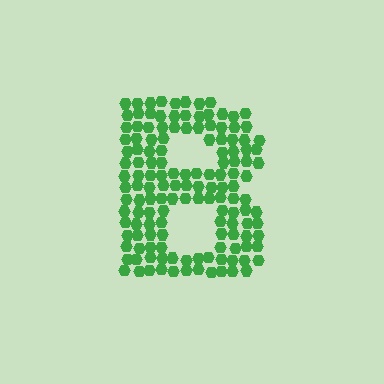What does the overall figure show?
The overall figure shows the letter B.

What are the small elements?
The small elements are hexagons.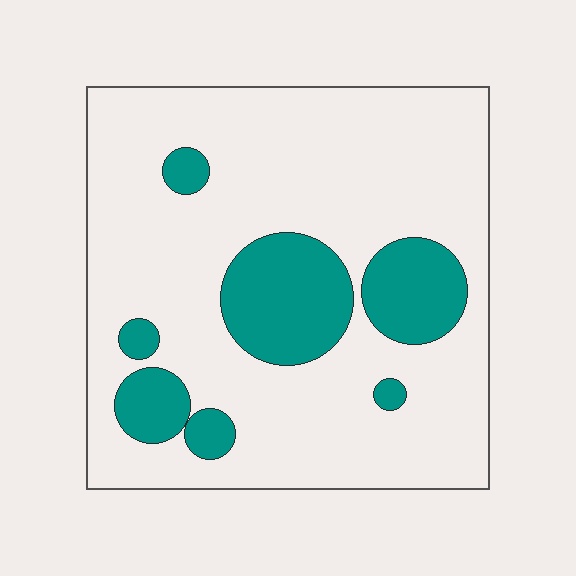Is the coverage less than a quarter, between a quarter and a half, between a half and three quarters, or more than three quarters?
Less than a quarter.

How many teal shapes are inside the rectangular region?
7.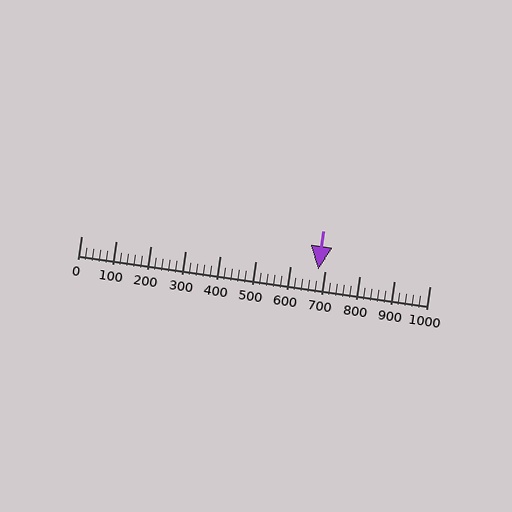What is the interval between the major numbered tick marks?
The major tick marks are spaced 100 units apart.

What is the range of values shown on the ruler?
The ruler shows values from 0 to 1000.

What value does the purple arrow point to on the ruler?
The purple arrow points to approximately 680.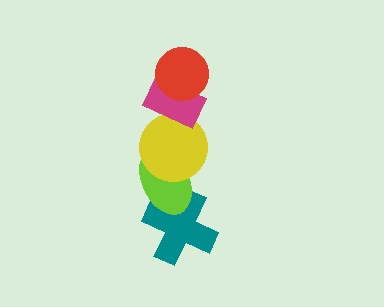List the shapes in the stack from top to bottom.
From top to bottom: the red circle, the magenta rectangle, the yellow circle, the lime ellipse, the teal cross.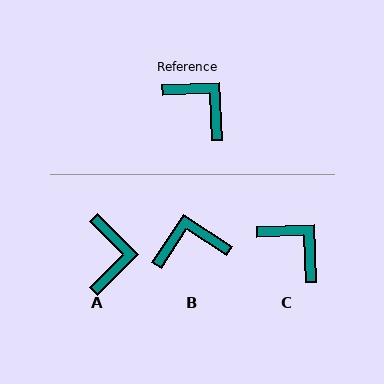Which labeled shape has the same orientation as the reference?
C.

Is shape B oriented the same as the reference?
No, it is off by about 55 degrees.